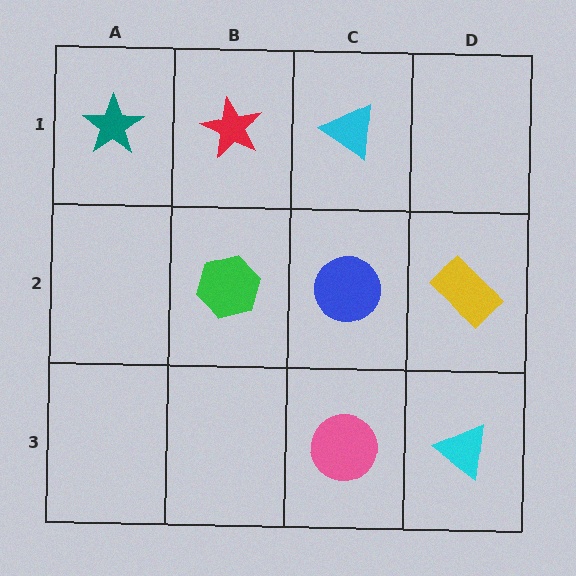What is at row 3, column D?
A cyan triangle.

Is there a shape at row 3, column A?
No, that cell is empty.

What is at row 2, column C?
A blue circle.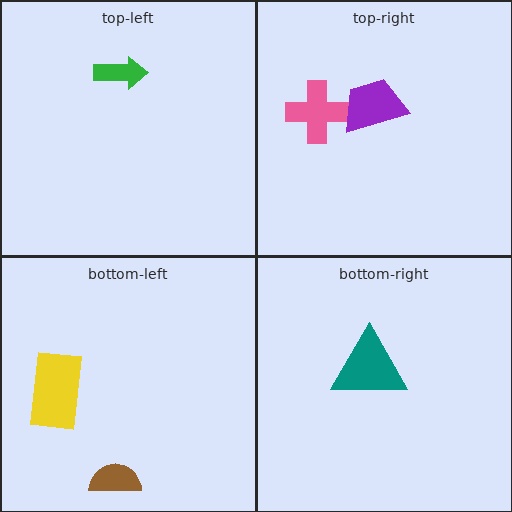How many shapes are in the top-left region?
1.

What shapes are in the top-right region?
The pink cross, the purple trapezoid.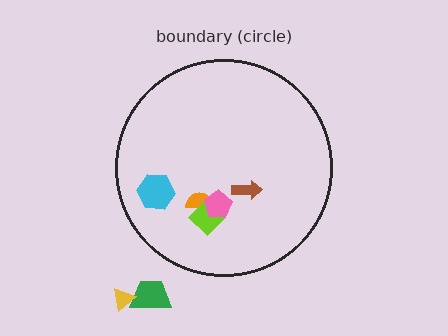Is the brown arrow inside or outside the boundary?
Inside.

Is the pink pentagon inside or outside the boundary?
Inside.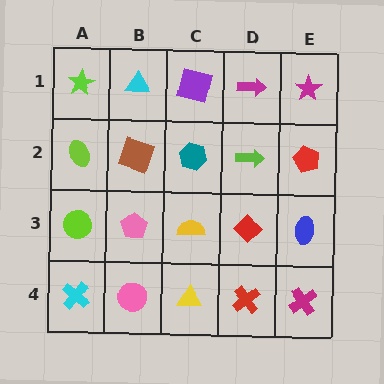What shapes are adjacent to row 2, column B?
A cyan triangle (row 1, column B), a pink pentagon (row 3, column B), a lime ellipse (row 2, column A), a teal hexagon (row 2, column C).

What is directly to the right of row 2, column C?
A lime arrow.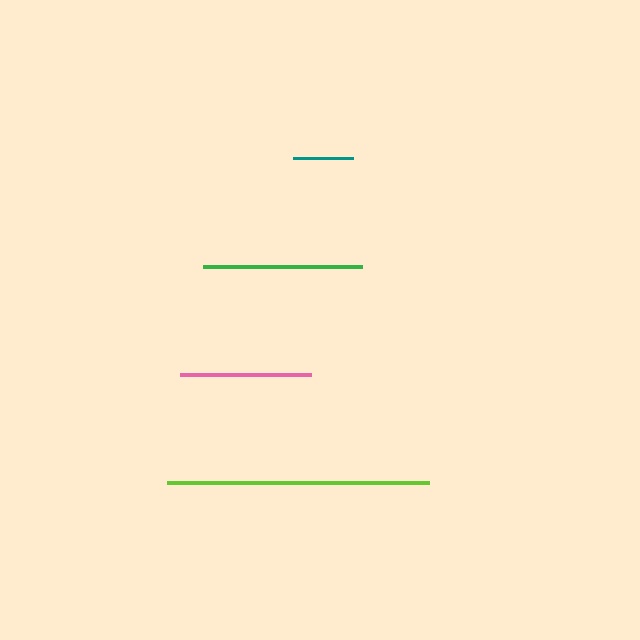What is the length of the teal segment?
The teal segment is approximately 60 pixels long.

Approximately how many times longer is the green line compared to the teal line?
The green line is approximately 2.6 times the length of the teal line.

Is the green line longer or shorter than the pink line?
The green line is longer than the pink line.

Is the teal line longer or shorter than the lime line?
The lime line is longer than the teal line.